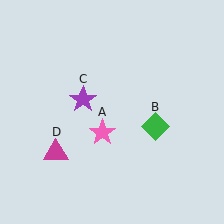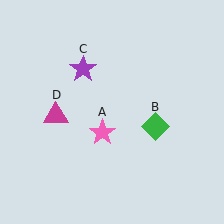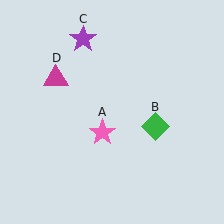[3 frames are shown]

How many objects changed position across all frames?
2 objects changed position: purple star (object C), magenta triangle (object D).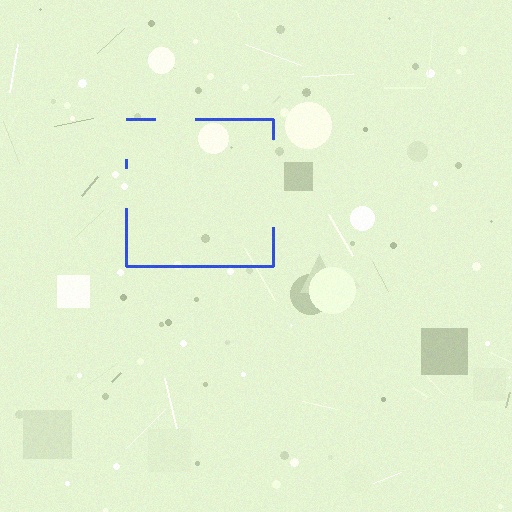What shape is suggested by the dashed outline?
The dashed outline suggests a square.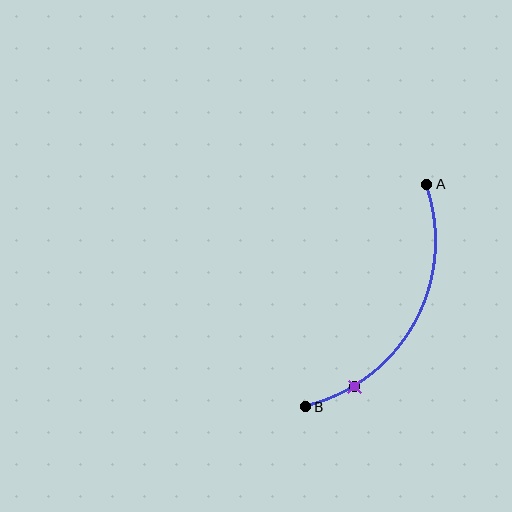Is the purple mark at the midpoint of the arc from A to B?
No. The purple mark lies on the arc but is closer to endpoint B. The arc midpoint would be at the point on the curve equidistant along the arc from both A and B.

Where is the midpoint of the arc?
The arc midpoint is the point on the curve farthest from the straight line joining A and B. It sits to the right of that line.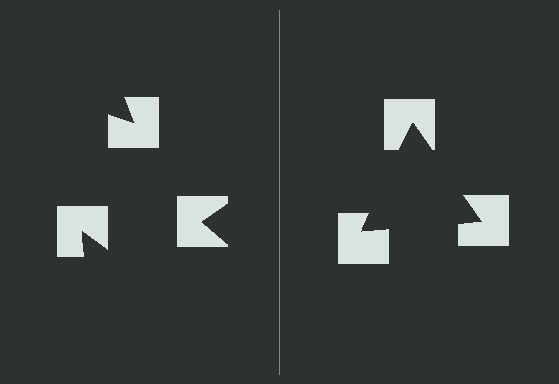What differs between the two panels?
The notched squares are positioned identically on both sides; only the wedge orientations differ. On the right they align to a triangle; on the left they are misaligned.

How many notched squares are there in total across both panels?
6 — 3 on each side.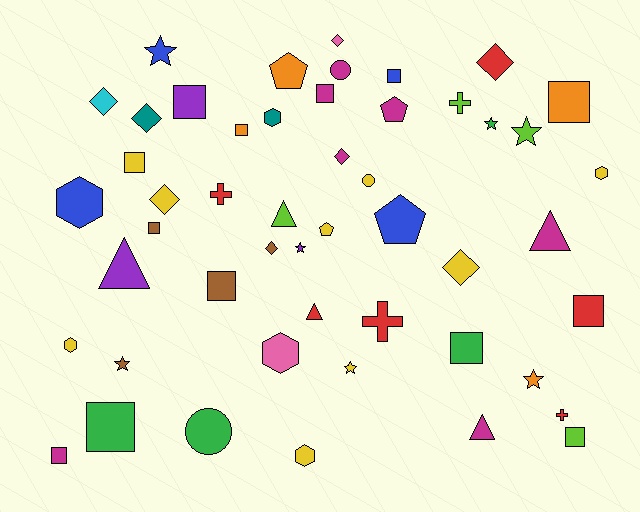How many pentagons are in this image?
There are 4 pentagons.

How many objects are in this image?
There are 50 objects.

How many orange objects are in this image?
There are 4 orange objects.